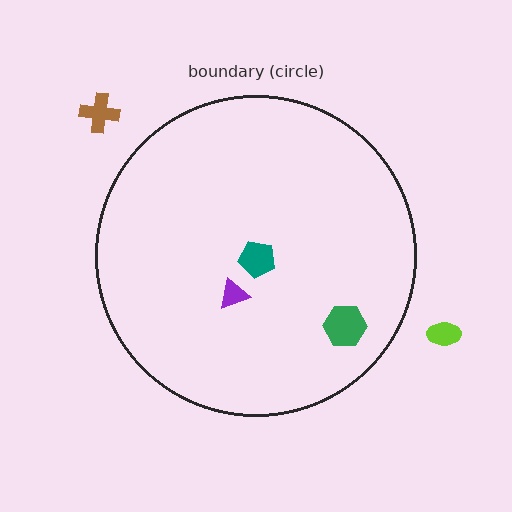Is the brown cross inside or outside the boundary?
Outside.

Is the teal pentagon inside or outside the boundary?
Inside.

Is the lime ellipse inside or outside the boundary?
Outside.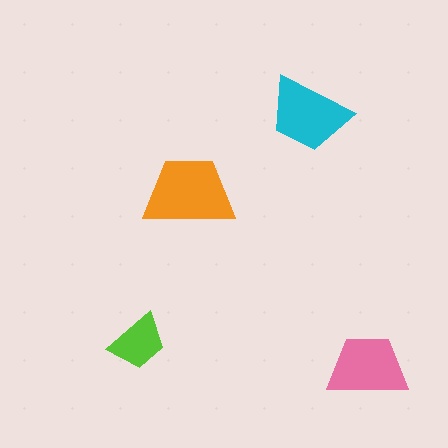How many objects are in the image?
There are 4 objects in the image.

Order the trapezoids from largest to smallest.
the orange one, the cyan one, the pink one, the lime one.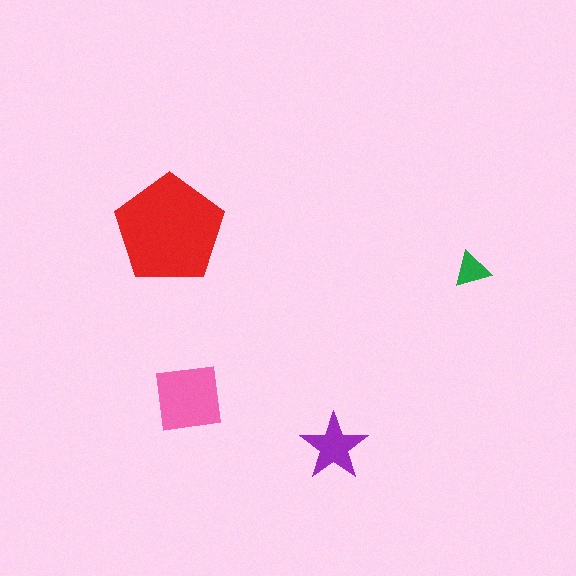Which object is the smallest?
The green triangle.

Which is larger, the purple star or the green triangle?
The purple star.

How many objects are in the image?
There are 4 objects in the image.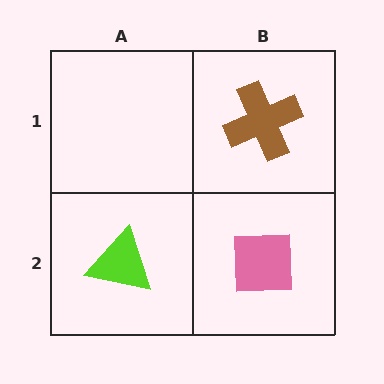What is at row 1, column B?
A brown cross.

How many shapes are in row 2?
2 shapes.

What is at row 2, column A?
A lime triangle.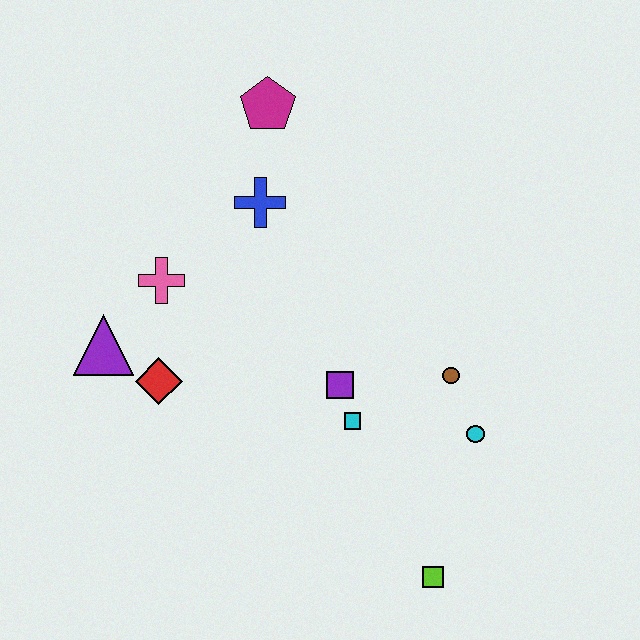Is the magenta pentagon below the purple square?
No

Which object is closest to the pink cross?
The purple triangle is closest to the pink cross.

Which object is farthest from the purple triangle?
The lime square is farthest from the purple triangle.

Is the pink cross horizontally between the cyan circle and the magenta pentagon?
No